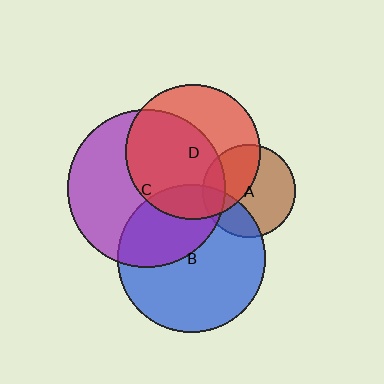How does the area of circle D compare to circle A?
Approximately 2.1 times.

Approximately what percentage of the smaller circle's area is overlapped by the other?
Approximately 25%.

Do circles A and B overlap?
Yes.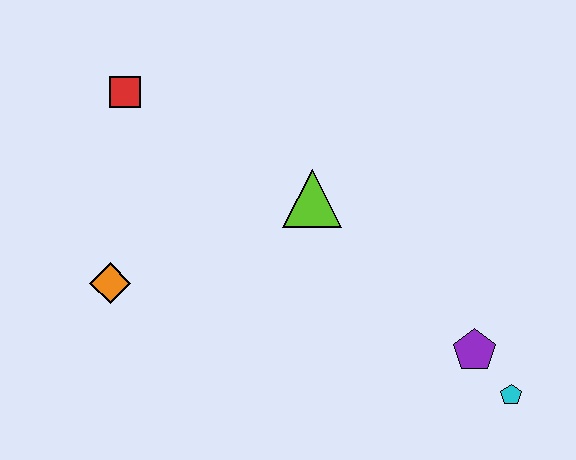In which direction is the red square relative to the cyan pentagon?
The red square is to the left of the cyan pentagon.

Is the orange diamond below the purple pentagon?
No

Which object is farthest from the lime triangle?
The cyan pentagon is farthest from the lime triangle.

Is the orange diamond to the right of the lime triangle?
No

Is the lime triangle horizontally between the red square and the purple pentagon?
Yes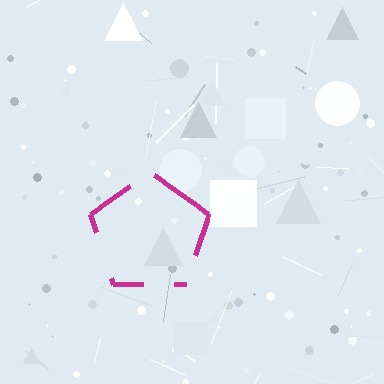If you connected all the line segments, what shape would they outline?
They would outline a pentagon.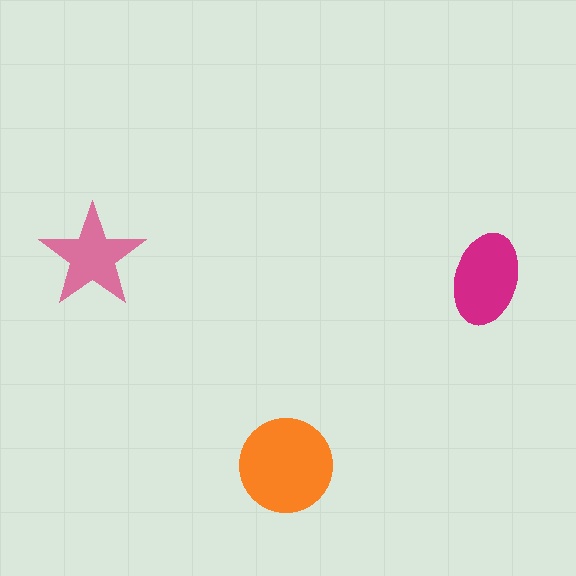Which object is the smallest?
The pink star.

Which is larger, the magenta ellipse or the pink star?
The magenta ellipse.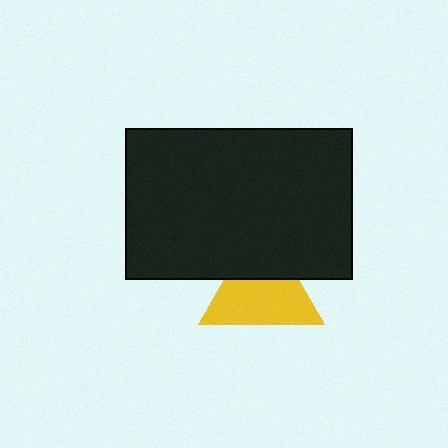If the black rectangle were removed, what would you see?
You would see the complete yellow triangle.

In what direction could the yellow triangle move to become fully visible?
The yellow triangle could move down. That would shift it out from behind the black rectangle entirely.